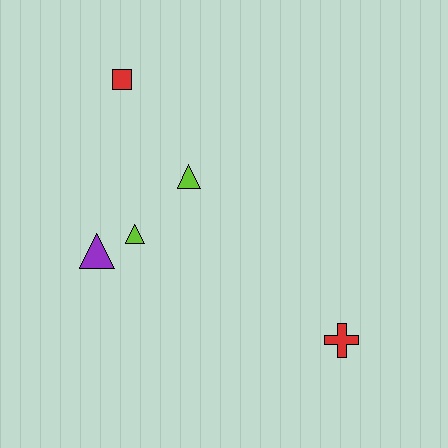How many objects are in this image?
There are 5 objects.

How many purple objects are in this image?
There is 1 purple object.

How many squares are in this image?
There is 1 square.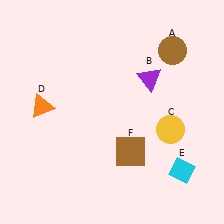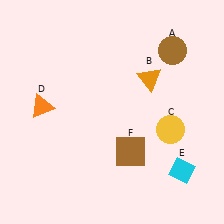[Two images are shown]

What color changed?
The triangle (B) changed from purple in Image 1 to orange in Image 2.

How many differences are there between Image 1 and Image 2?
There is 1 difference between the two images.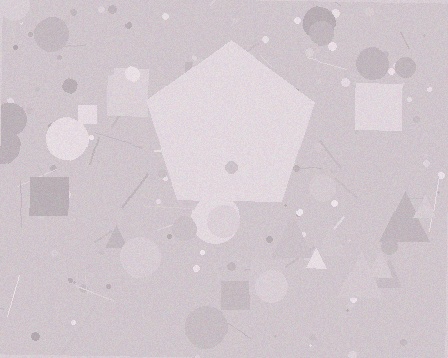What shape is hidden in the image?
A pentagon is hidden in the image.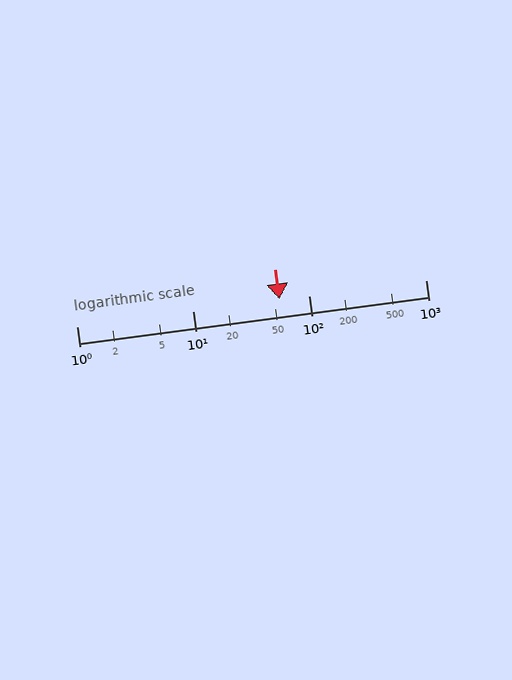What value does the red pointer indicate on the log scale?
The pointer indicates approximately 55.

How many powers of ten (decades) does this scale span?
The scale spans 3 decades, from 1 to 1000.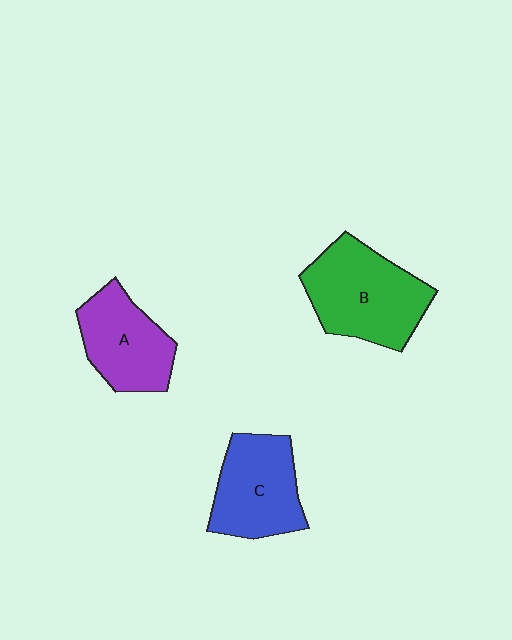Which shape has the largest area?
Shape B (green).